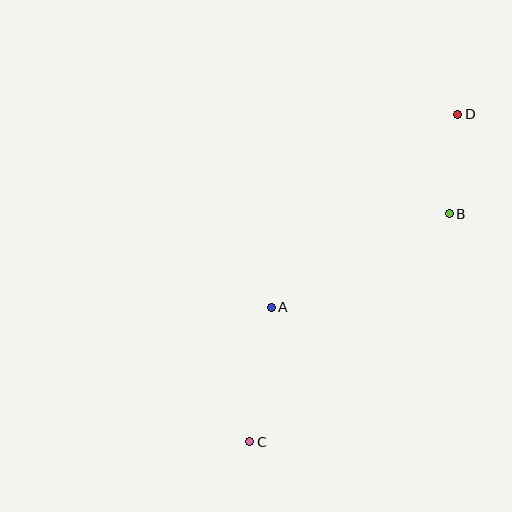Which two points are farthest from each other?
Points C and D are farthest from each other.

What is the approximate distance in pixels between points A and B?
The distance between A and B is approximately 201 pixels.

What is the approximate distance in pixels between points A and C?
The distance between A and C is approximately 136 pixels.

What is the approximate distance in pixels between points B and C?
The distance between B and C is approximately 303 pixels.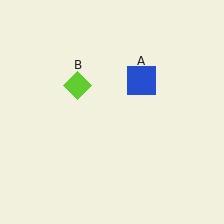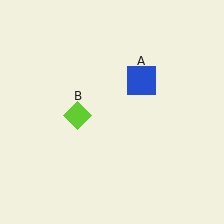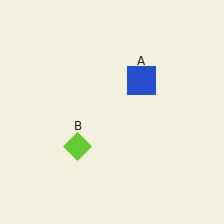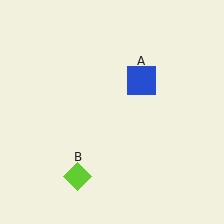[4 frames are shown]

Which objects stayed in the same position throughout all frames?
Blue square (object A) remained stationary.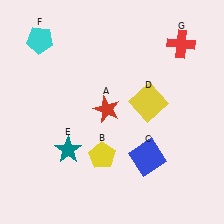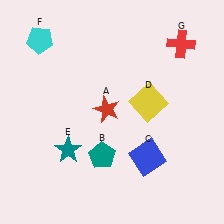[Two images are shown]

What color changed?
The pentagon (B) changed from yellow in Image 1 to teal in Image 2.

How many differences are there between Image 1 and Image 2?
There is 1 difference between the two images.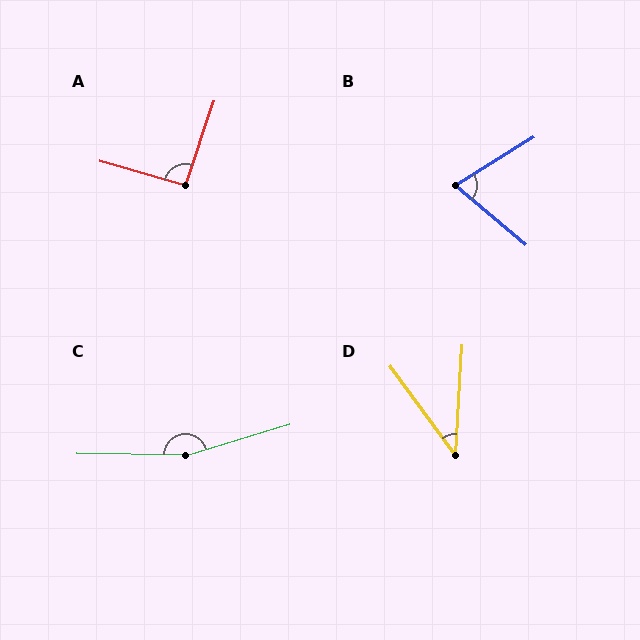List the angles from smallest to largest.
D (39°), B (71°), A (92°), C (162°).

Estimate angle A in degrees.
Approximately 92 degrees.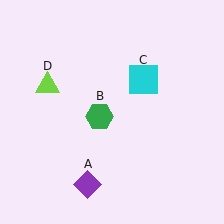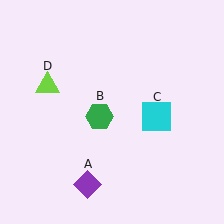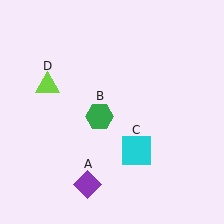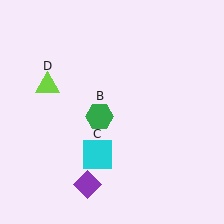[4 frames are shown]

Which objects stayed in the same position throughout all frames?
Purple diamond (object A) and green hexagon (object B) and lime triangle (object D) remained stationary.